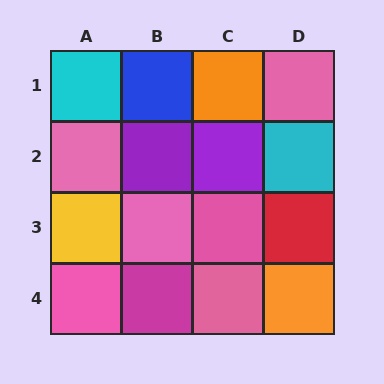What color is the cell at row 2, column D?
Cyan.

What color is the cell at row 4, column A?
Pink.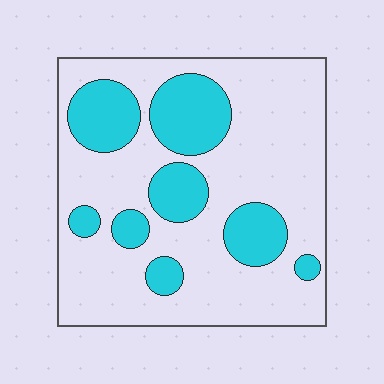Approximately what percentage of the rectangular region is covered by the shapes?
Approximately 25%.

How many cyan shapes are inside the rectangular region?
8.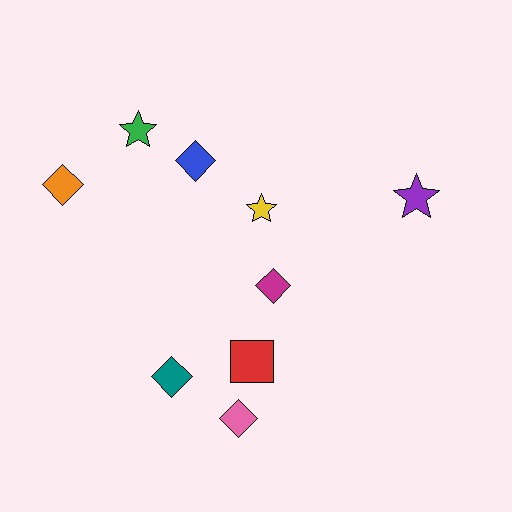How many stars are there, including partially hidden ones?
There are 3 stars.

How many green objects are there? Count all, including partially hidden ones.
There is 1 green object.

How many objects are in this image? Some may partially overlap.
There are 9 objects.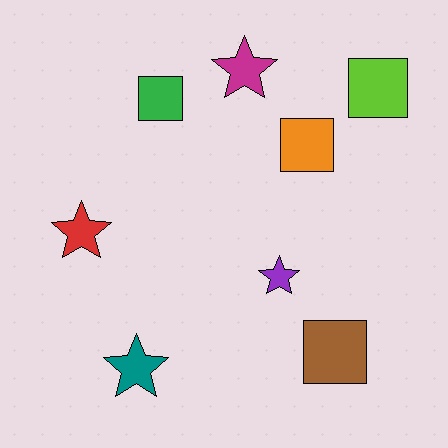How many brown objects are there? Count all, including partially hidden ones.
There is 1 brown object.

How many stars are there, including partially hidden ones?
There are 4 stars.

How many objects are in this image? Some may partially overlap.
There are 8 objects.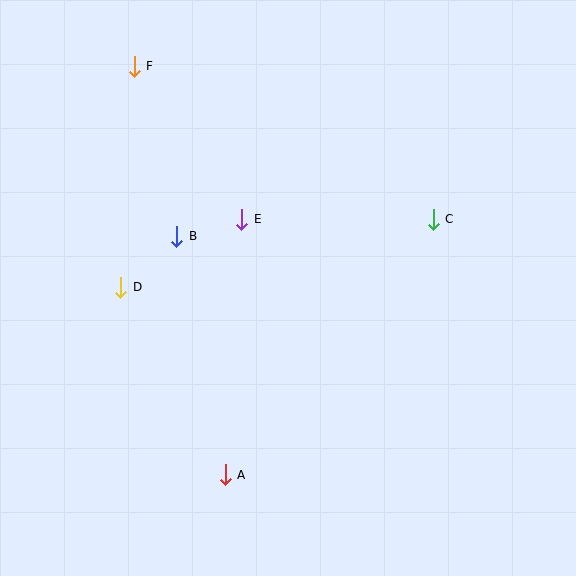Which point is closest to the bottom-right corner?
Point A is closest to the bottom-right corner.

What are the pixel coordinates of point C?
Point C is at (433, 219).